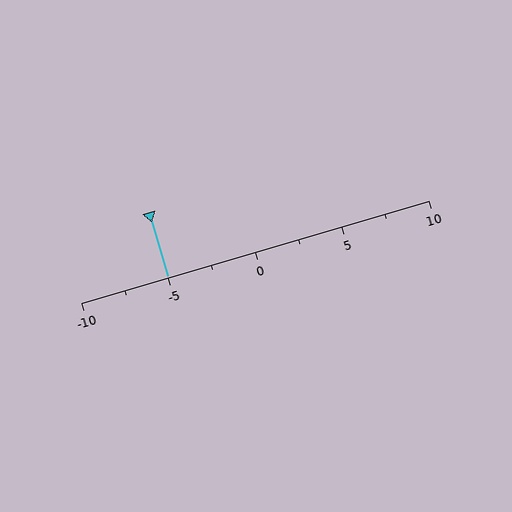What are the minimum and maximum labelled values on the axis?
The axis runs from -10 to 10.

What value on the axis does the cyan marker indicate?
The marker indicates approximately -5.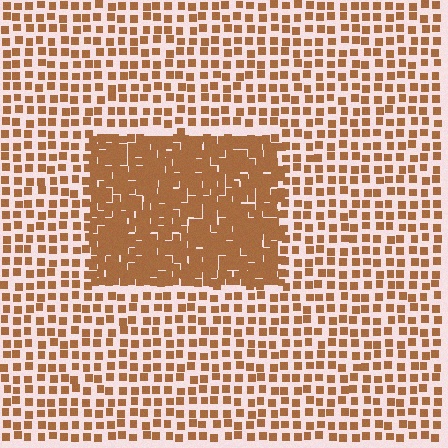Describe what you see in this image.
The image contains small brown elements arranged at two different densities. A rectangle-shaped region is visible where the elements are more densely packed than the surrounding area.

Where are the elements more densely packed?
The elements are more densely packed inside the rectangle boundary.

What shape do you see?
I see a rectangle.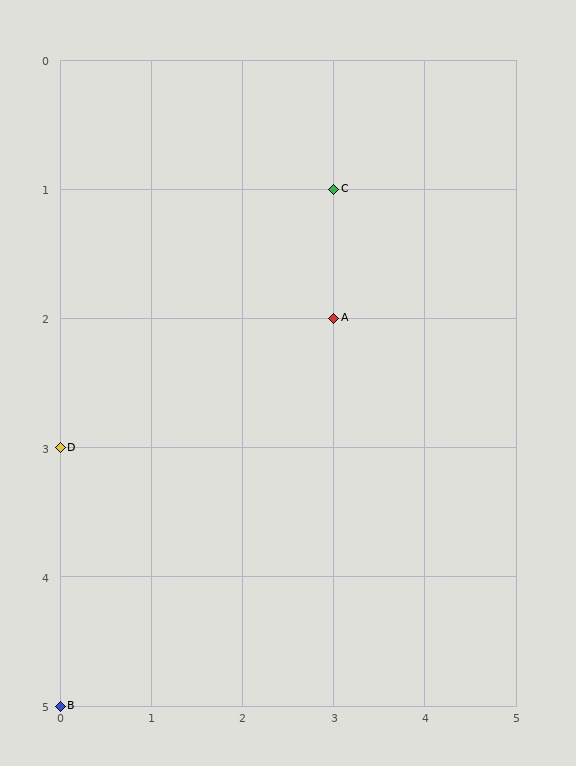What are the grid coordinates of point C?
Point C is at grid coordinates (3, 1).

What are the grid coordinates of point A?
Point A is at grid coordinates (3, 2).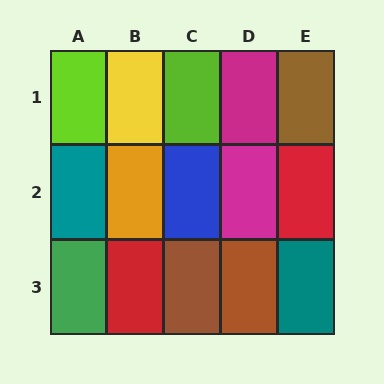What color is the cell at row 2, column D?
Magenta.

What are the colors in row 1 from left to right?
Lime, yellow, lime, magenta, brown.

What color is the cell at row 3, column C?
Brown.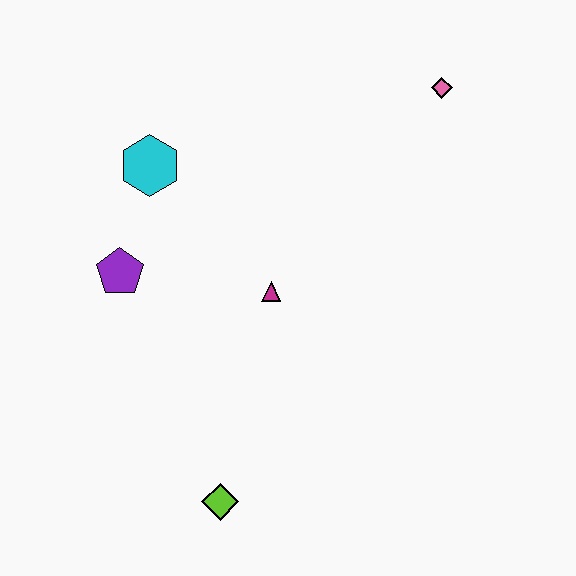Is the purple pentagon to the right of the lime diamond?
No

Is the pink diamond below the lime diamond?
No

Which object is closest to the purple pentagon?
The cyan hexagon is closest to the purple pentagon.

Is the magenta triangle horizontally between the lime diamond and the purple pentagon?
No